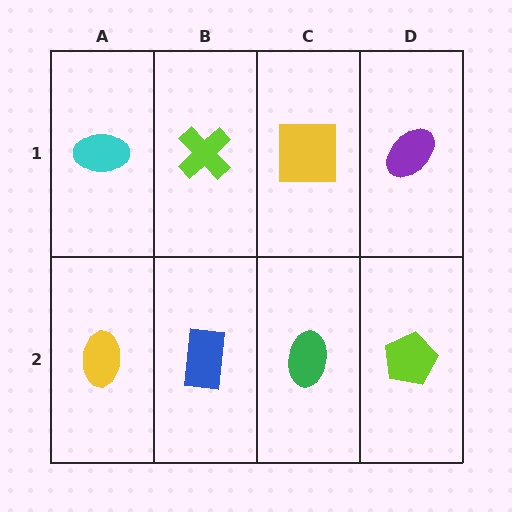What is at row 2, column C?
A green ellipse.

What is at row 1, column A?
A cyan ellipse.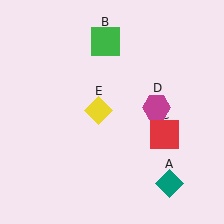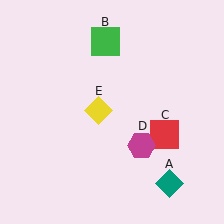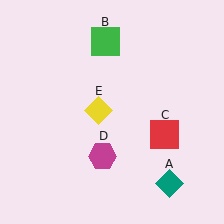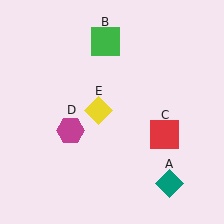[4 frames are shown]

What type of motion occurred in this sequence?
The magenta hexagon (object D) rotated clockwise around the center of the scene.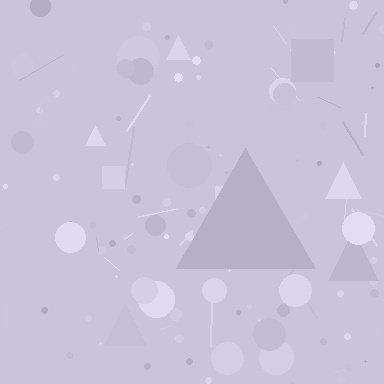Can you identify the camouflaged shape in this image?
The camouflaged shape is a triangle.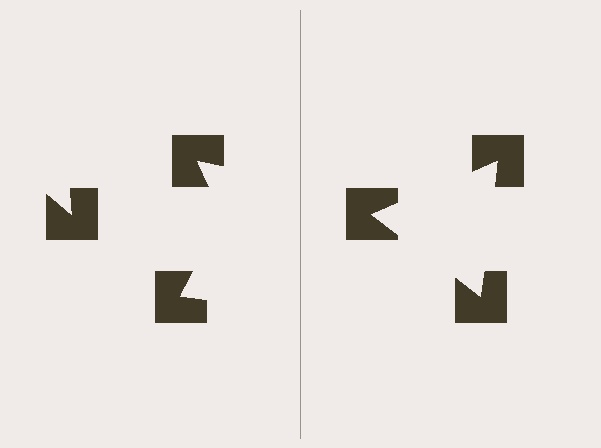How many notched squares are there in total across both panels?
6 — 3 on each side.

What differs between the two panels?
The notched squares are positioned identically on both sides; only the wedge orientations differ. On the right they align to a triangle; on the left they are misaligned.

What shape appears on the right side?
An illusory triangle.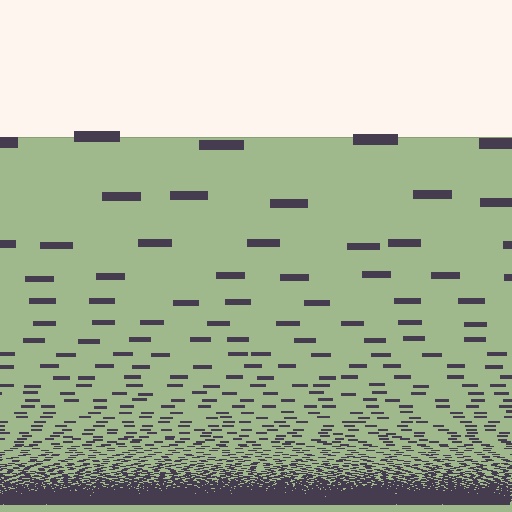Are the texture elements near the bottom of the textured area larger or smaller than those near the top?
Smaller. The gradient is inverted — elements near the bottom are smaller and denser.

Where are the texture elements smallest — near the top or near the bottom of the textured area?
Near the bottom.